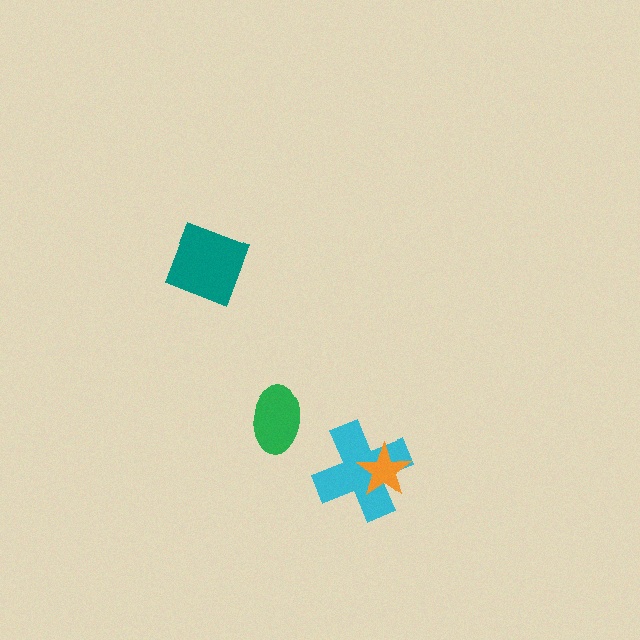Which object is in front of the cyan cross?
The orange star is in front of the cyan cross.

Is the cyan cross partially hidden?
Yes, it is partially covered by another shape.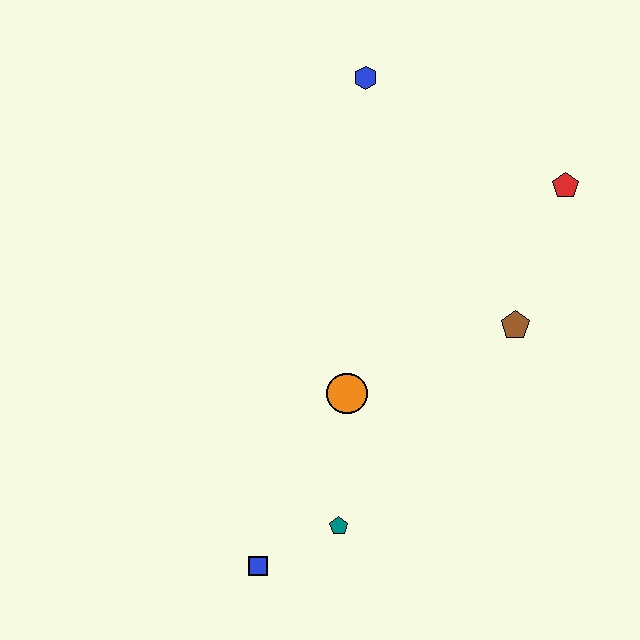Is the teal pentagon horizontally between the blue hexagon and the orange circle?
No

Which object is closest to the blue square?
The teal pentagon is closest to the blue square.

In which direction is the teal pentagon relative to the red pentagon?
The teal pentagon is below the red pentagon.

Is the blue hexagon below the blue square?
No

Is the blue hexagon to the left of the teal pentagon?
No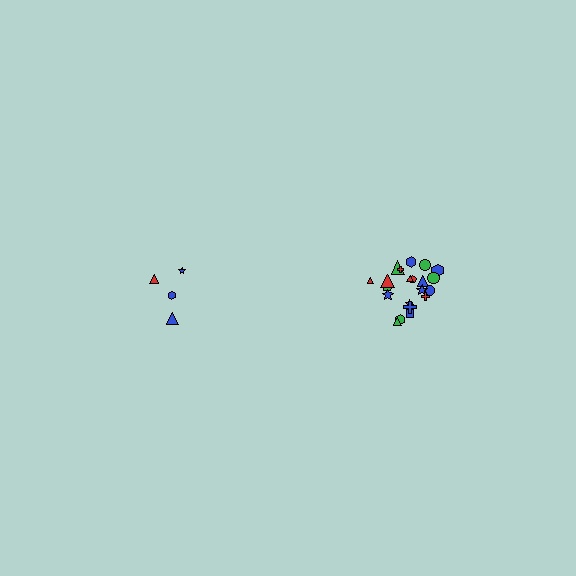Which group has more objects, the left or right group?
The right group.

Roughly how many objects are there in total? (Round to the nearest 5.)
Roughly 25 objects in total.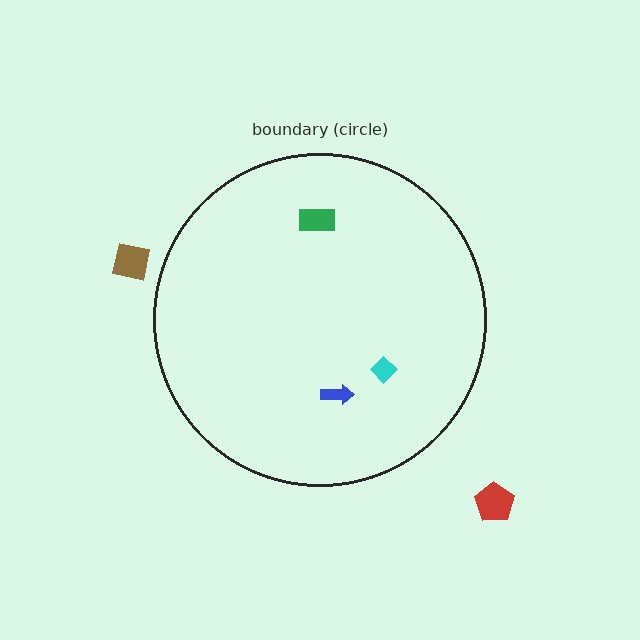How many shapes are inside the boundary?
3 inside, 2 outside.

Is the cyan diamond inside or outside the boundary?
Inside.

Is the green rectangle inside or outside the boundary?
Inside.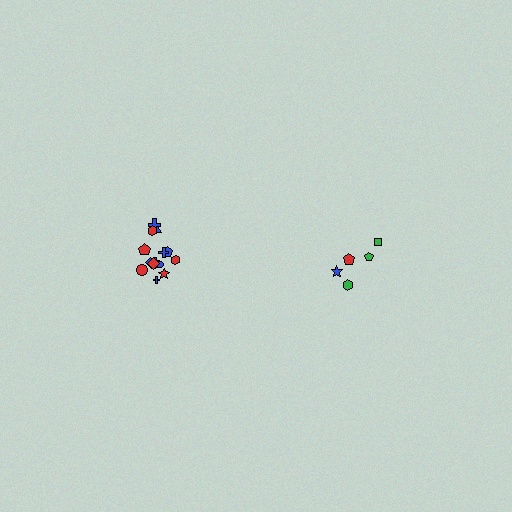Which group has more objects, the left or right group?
The left group.